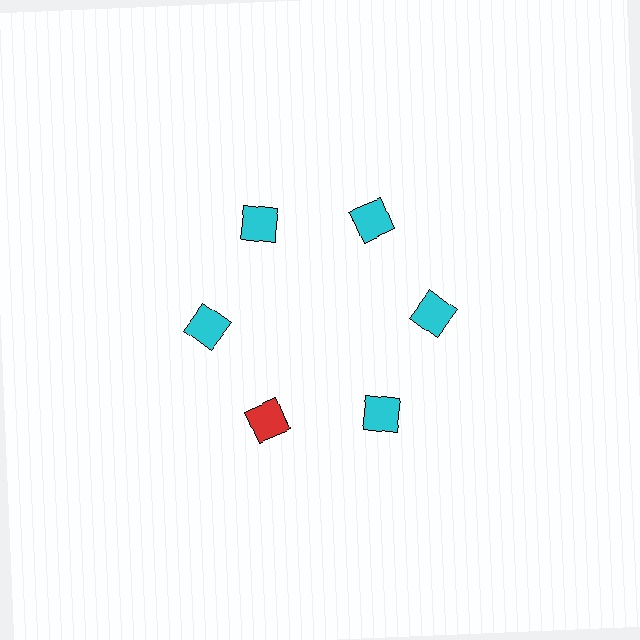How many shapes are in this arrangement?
There are 6 shapes arranged in a ring pattern.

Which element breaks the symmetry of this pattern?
The red diamond at roughly the 7 o'clock position breaks the symmetry. All other shapes are cyan diamonds.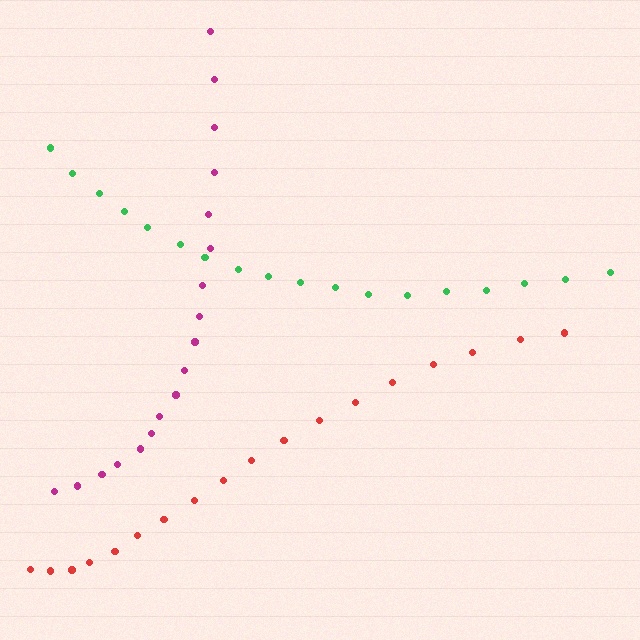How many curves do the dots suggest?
There are 3 distinct paths.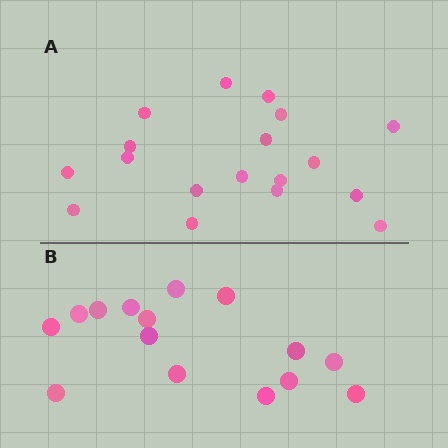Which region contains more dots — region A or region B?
Region A (the top region) has more dots.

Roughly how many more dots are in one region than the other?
Region A has just a few more — roughly 2 or 3 more dots than region B.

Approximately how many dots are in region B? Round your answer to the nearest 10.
About 20 dots. (The exact count is 15, which rounds to 20.)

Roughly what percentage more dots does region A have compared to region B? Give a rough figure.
About 20% more.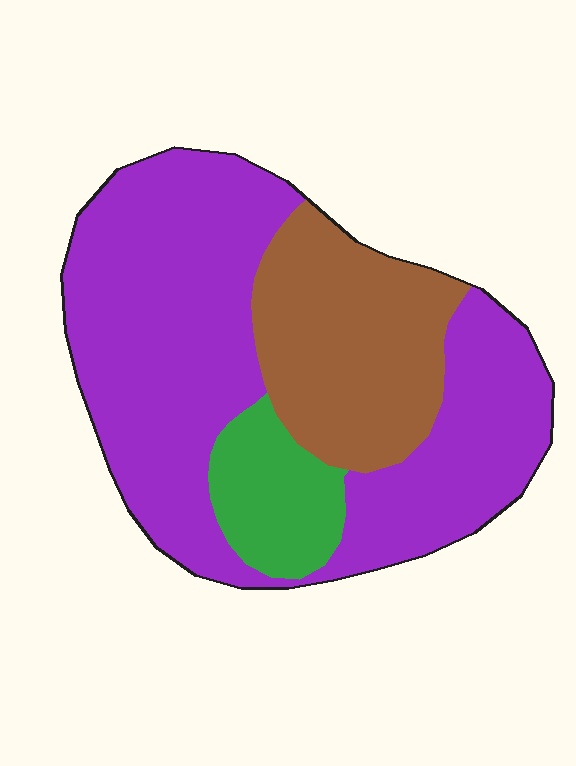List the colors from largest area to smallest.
From largest to smallest: purple, brown, green.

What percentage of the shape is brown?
Brown takes up about one quarter (1/4) of the shape.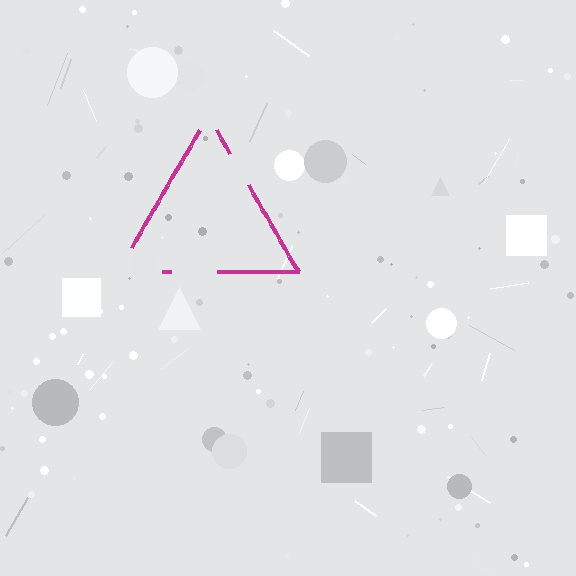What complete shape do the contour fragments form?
The contour fragments form a triangle.